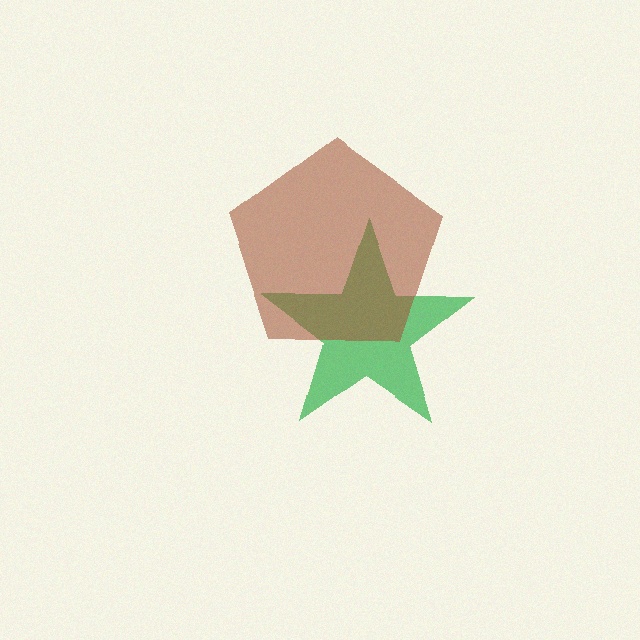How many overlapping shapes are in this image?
There are 2 overlapping shapes in the image.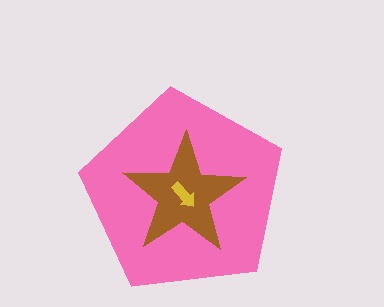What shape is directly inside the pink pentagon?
The brown star.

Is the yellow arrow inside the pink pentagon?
Yes.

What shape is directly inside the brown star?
The yellow arrow.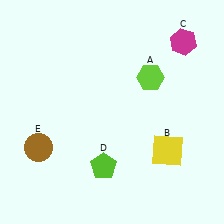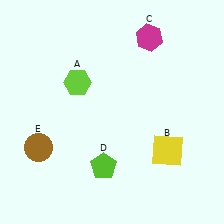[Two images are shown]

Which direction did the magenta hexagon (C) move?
The magenta hexagon (C) moved left.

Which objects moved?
The objects that moved are: the lime hexagon (A), the magenta hexagon (C).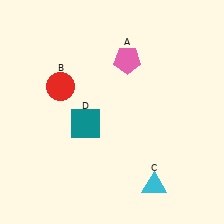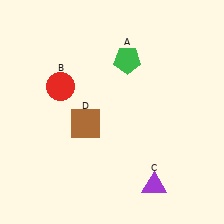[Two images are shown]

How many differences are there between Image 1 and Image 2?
There are 3 differences between the two images.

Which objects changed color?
A changed from pink to green. C changed from cyan to purple. D changed from teal to brown.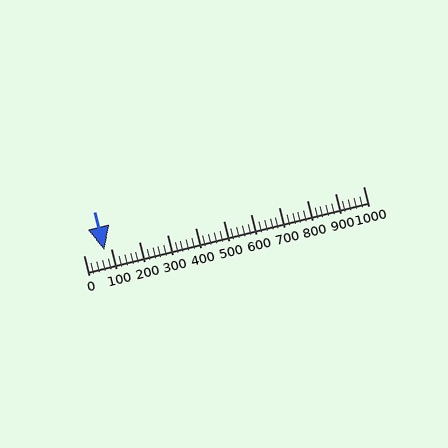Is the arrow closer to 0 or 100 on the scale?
The arrow is closer to 100.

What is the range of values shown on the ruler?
The ruler shows values from 0 to 1000.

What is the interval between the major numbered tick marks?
The major tick marks are spaced 100 units apart.